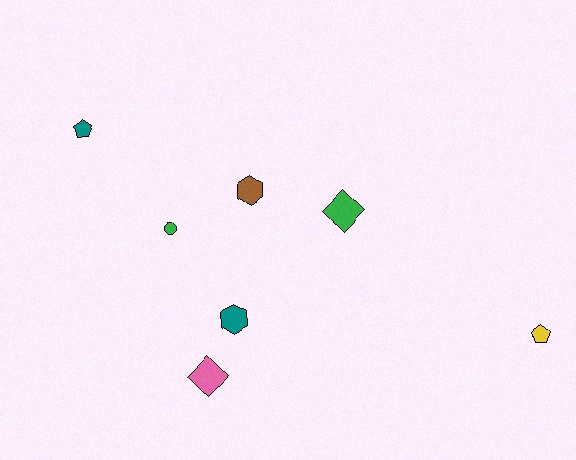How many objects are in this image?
There are 7 objects.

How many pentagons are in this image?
There are 2 pentagons.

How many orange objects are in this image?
There are no orange objects.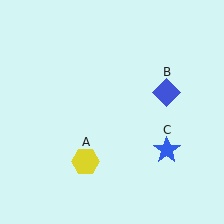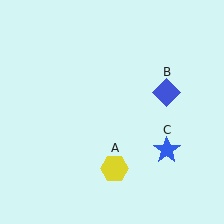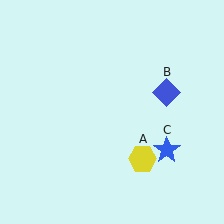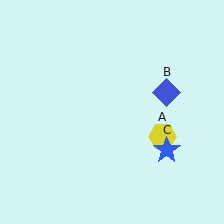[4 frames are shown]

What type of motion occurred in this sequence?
The yellow hexagon (object A) rotated counterclockwise around the center of the scene.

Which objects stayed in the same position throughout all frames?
Blue diamond (object B) and blue star (object C) remained stationary.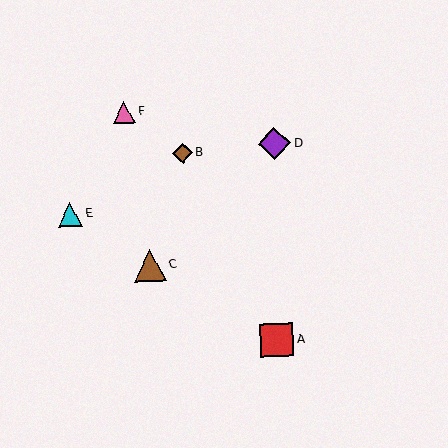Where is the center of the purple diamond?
The center of the purple diamond is at (275, 143).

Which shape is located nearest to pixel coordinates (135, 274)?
The brown triangle (labeled C) at (150, 265) is nearest to that location.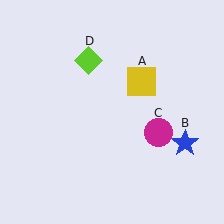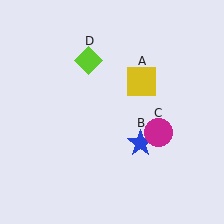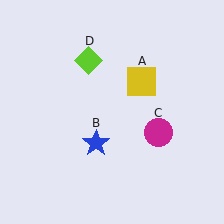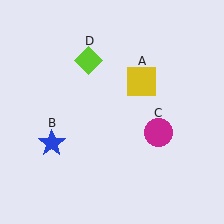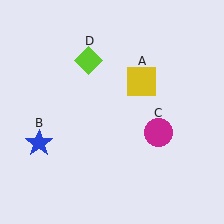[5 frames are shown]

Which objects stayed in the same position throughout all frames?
Yellow square (object A) and magenta circle (object C) and lime diamond (object D) remained stationary.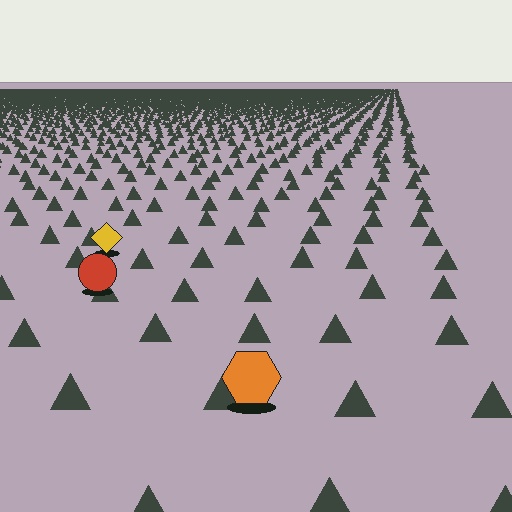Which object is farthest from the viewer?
The yellow diamond is farthest from the viewer. It appears smaller and the ground texture around it is denser.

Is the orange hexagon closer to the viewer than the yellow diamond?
Yes. The orange hexagon is closer — you can tell from the texture gradient: the ground texture is coarser near it.